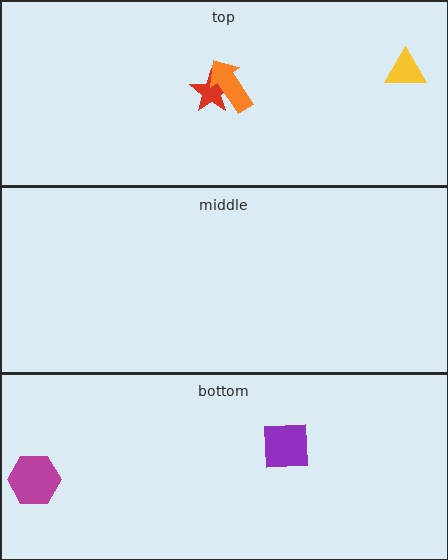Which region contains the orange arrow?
The top region.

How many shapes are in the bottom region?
2.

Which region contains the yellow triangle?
The top region.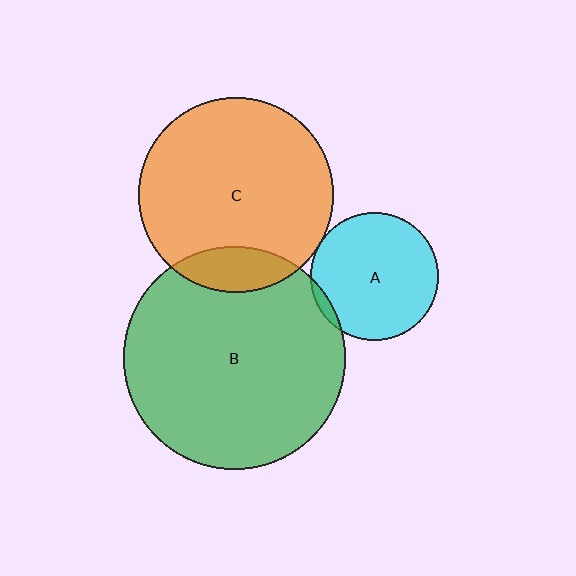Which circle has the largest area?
Circle B (green).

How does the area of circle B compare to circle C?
Approximately 1.3 times.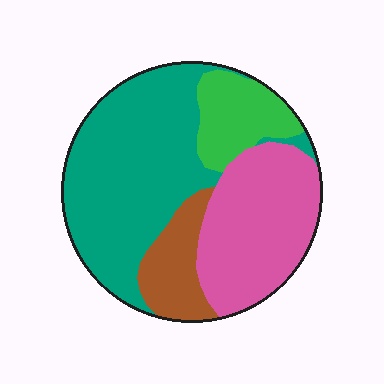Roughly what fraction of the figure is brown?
Brown covers 12% of the figure.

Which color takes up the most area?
Teal, at roughly 45%.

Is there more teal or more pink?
Teal.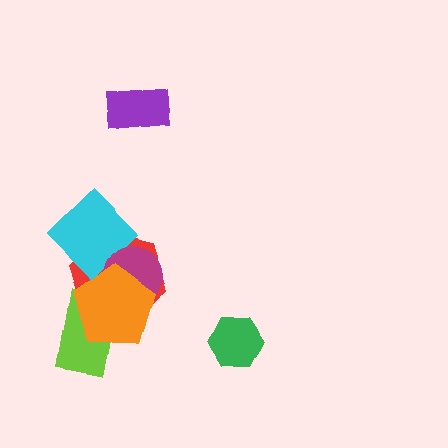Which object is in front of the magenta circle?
The orange pentagon is in front of the magenta circle.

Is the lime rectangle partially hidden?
Yes, it is partially covered by another shape.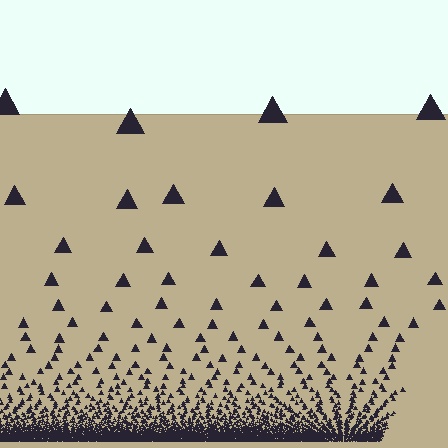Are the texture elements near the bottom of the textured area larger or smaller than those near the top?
Smaller. The gradient is inverted — elements near the bottom are smaller and denser.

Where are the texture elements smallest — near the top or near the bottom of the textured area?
Near the bottom.